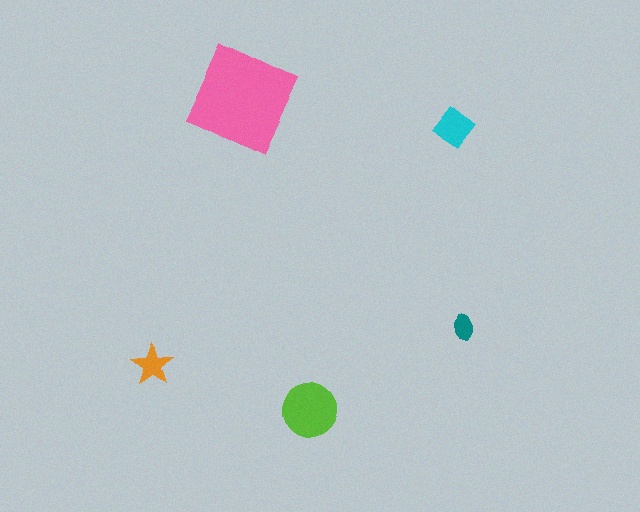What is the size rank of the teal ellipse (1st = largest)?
5th.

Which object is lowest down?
The lime circle is bottommost.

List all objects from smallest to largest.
The teal ellipse, the orange star, the cyan diamond, the lime circle, the pink diamond.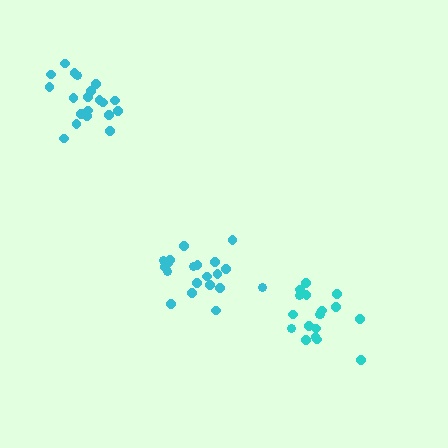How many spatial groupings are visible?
There are 3 spatial groupings.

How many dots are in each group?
Group 1: 20 dots, Group 2: 20 dots, Group 3: 18 dots (58 total).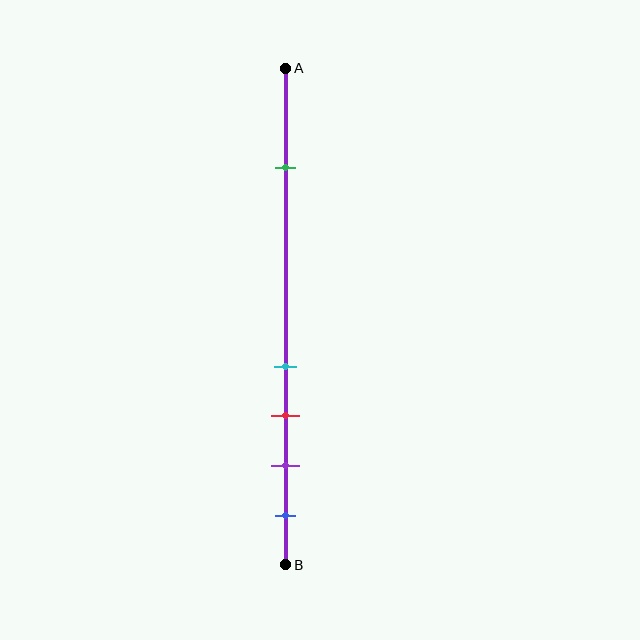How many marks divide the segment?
There are 5 marks dividing the segment.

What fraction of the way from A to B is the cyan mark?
The cyan mark is approximately 60% (0.6) of the way from A to B.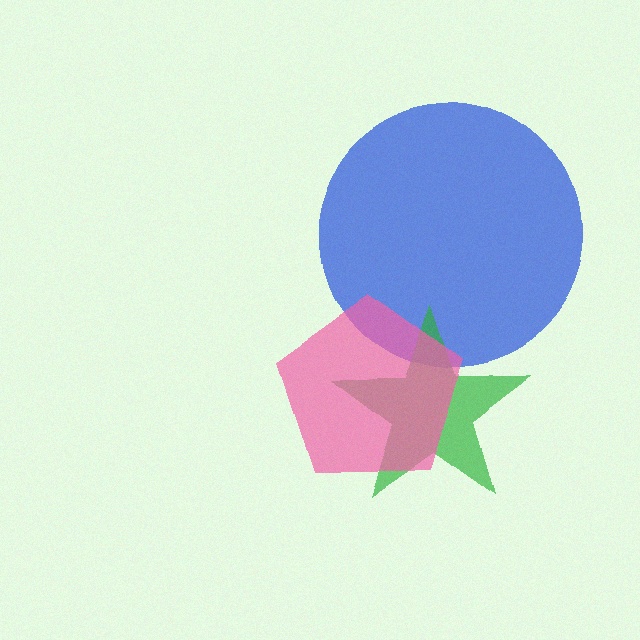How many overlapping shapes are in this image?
There are 3 overlapping shapes in the image.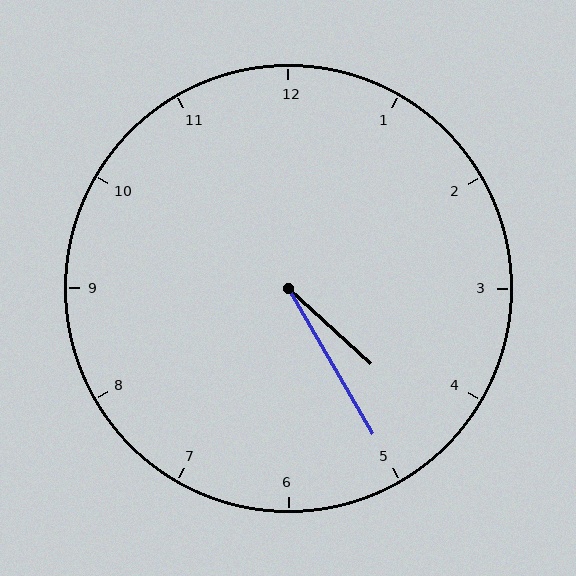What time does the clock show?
4:25.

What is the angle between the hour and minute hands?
Approximately 18 degrees.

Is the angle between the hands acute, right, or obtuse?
It is acute.